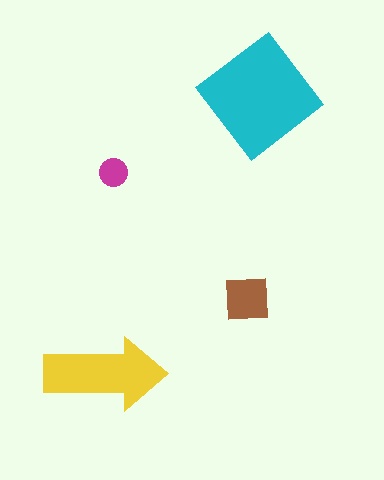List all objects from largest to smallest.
The cyan diamond, the yellow arrow, the brown square, the magenta circle.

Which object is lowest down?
The yellow arrow is bottommost.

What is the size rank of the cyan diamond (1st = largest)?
1st.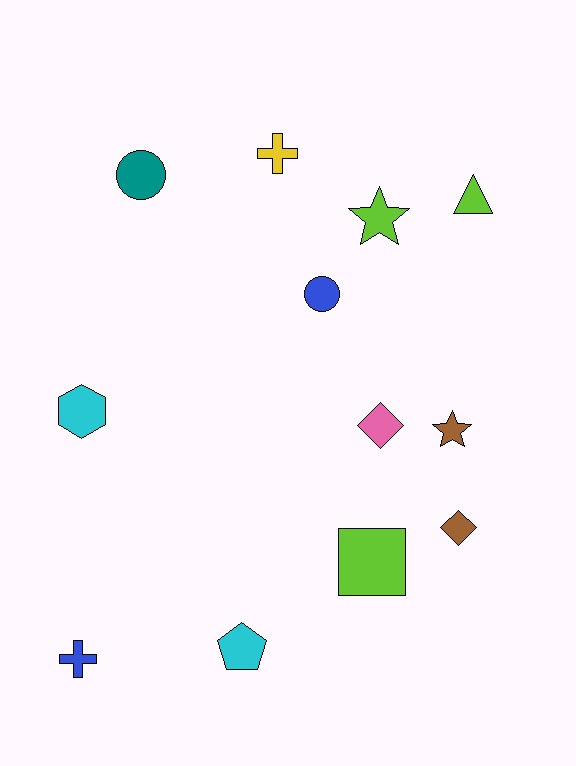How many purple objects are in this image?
There are no purple objects.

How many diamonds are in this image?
There are 2 diamonds.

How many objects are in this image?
There are 12 objects.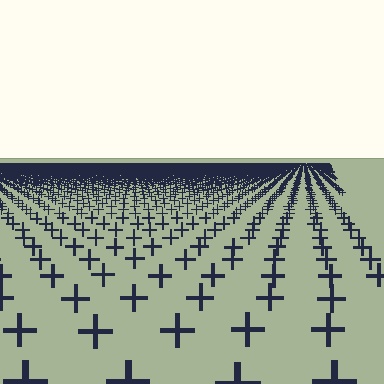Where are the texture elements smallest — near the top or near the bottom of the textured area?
Near the top.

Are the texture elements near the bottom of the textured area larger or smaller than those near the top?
Larger. Near the bottom, elements are closer to the viewer and appear at a bigger on-screen size.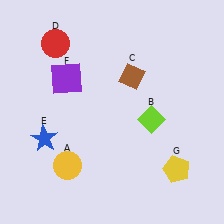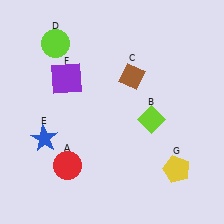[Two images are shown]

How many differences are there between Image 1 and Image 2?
There are 2 differences between the two images.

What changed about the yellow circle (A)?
In Image 1, A is yellow. In Image 2, it changed to red.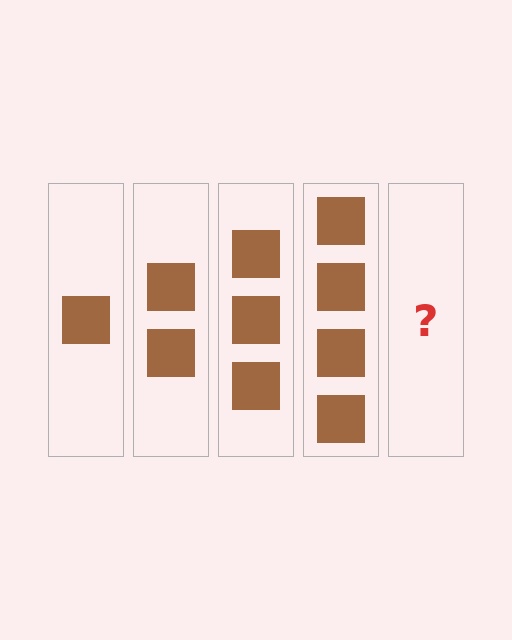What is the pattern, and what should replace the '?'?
The pattern is that each step adds one more square. The '?' should be 5 squares.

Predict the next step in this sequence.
The next step is 5 squares.